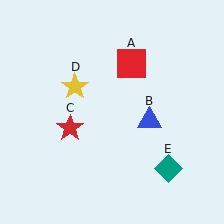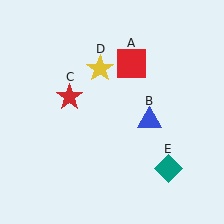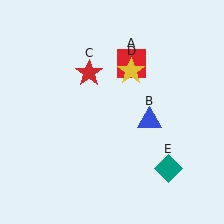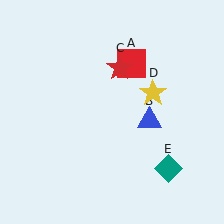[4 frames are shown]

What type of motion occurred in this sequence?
The red star (object C), yellow star (object D) rotated clockwise around the center of the scene.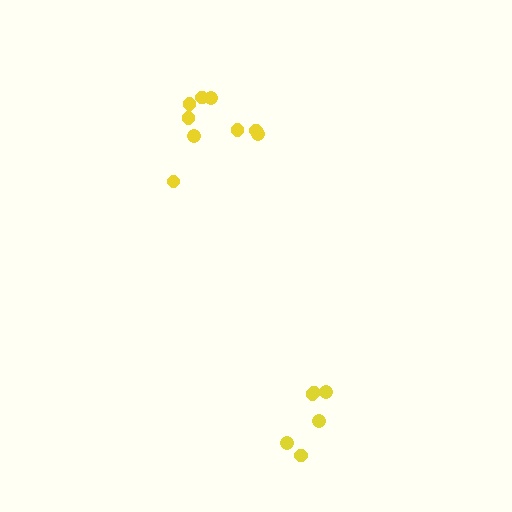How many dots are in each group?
Group 1: 6 dots, Group 2: 9 dots (15 total).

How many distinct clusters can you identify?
There are 2 distinct clusters.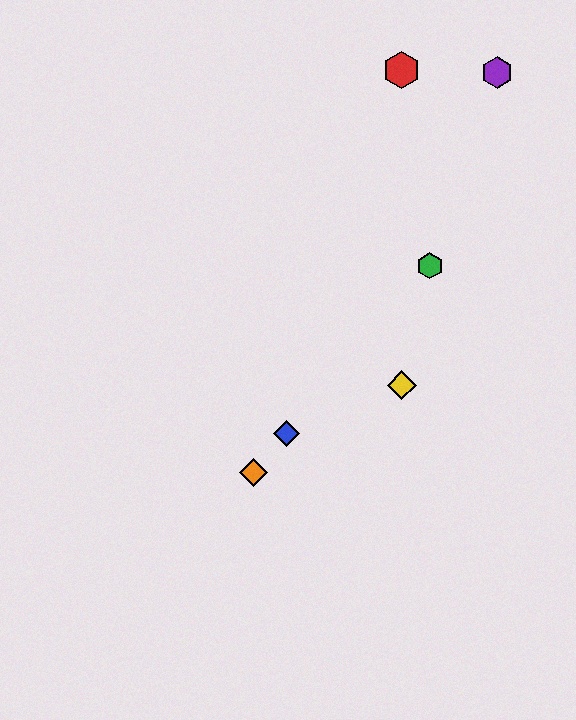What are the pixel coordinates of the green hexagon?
The green hexagon is at (430, 266).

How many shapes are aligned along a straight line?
3 shapes (the blue diamond, the green hexagon, the orange diamond) are aligned along a straight line.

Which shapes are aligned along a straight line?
The blue diamond, the green hexagon, the orange diamond are aligned along a straight line.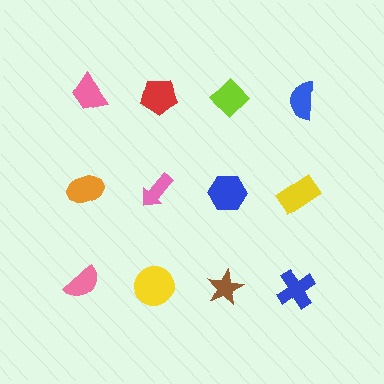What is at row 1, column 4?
A blue semicircle.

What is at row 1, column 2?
A red pentagon.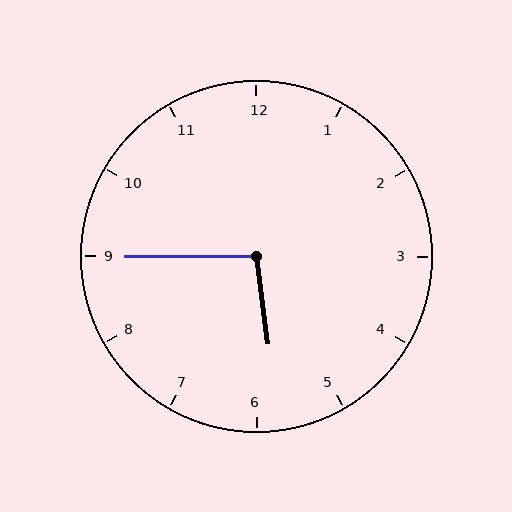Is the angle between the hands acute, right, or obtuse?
It is obtuse.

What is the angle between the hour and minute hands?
Approximately 98 degrees.